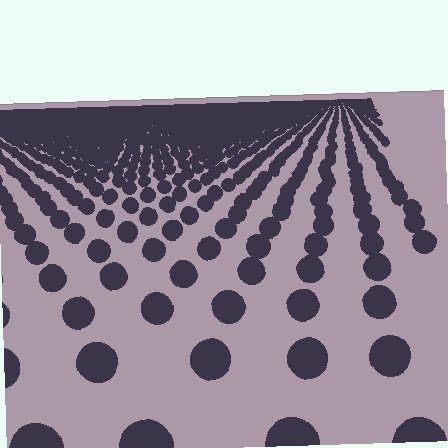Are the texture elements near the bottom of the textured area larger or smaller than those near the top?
Larger. Near the bottom, elements are closer to the viewer and appear at a bigger on-screen size.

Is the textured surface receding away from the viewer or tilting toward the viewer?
The surface is receding away from the viewer. Texture elements get smaller and denser toward the top.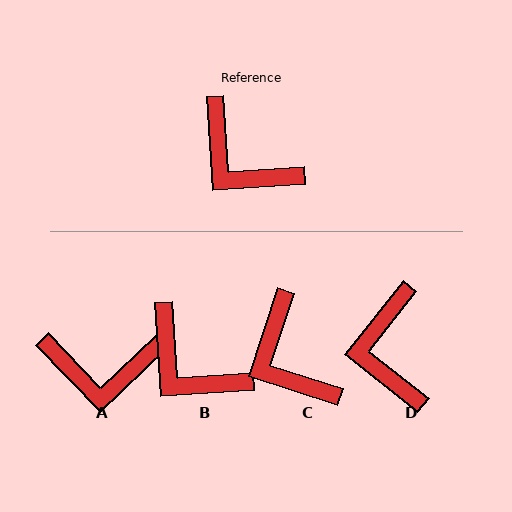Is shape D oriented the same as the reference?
No, it is off by about 42 degrees.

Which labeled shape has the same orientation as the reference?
B.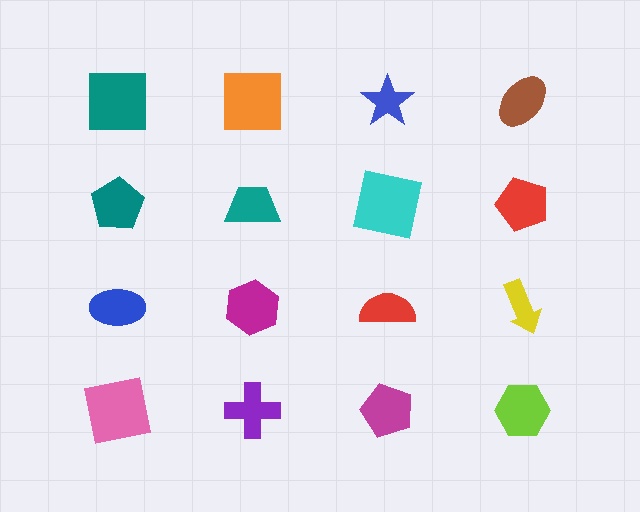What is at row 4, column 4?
A lime hexagon.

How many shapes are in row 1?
4 shapes.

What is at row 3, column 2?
A magenta hexagon.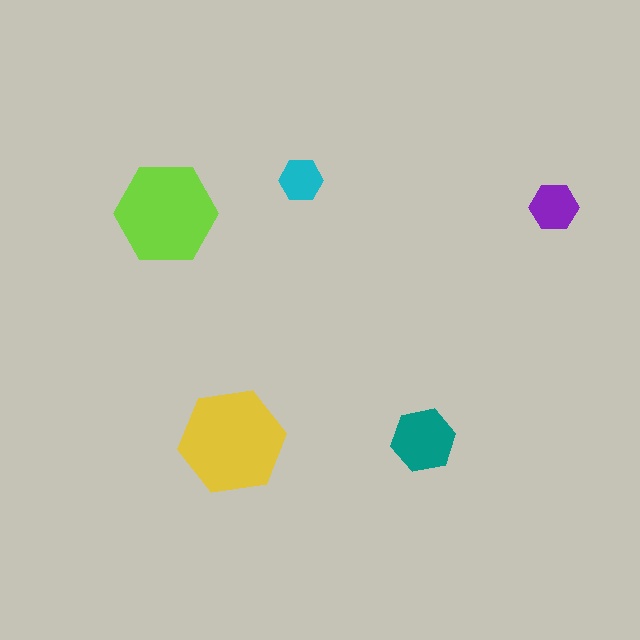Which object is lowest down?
The yellow hexagon is bottommost.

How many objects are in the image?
There are 5 objects in the image.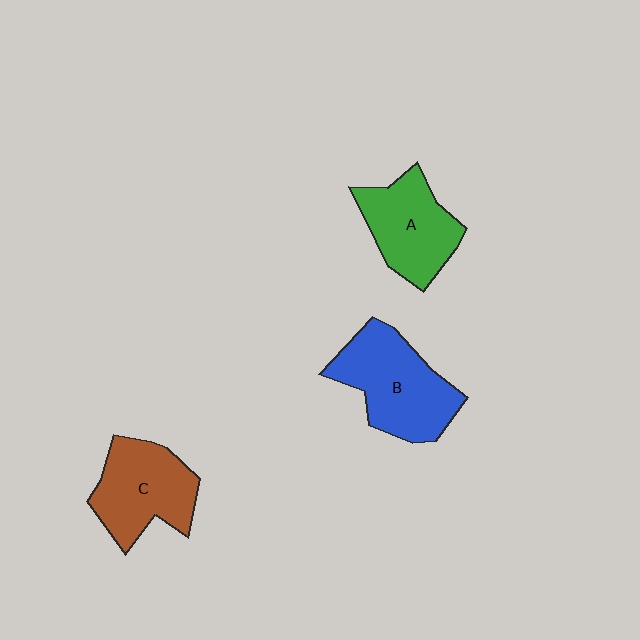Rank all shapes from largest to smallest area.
From largest to smallest: B (blue), C (brown), A (green).